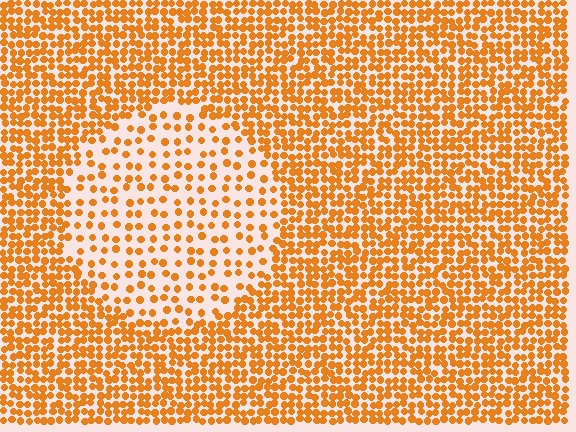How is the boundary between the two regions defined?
The boundary is defined by a change in element density (approximately 2.3x ratio). All elements are the same color, size, and shape.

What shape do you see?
I see a circle.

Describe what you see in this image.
The image contains small orange elements arranged at two different densities. A circle-shaped region is visible where the elements are less densely packed than the surrounding area.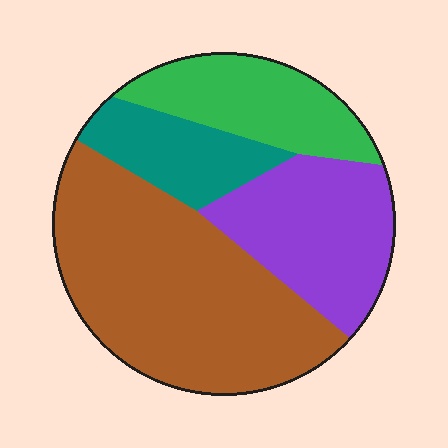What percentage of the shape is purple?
Purple takes up between a sixth and a third of the shape.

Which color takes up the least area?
Teal, at roughly 15%.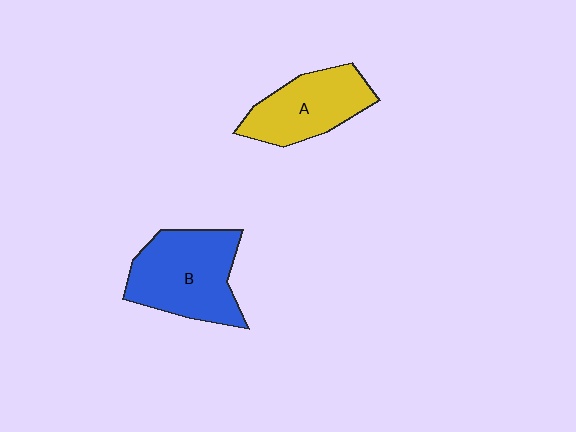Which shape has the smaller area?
Shape A (yellow).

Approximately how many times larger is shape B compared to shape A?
Approximately 1.3 times.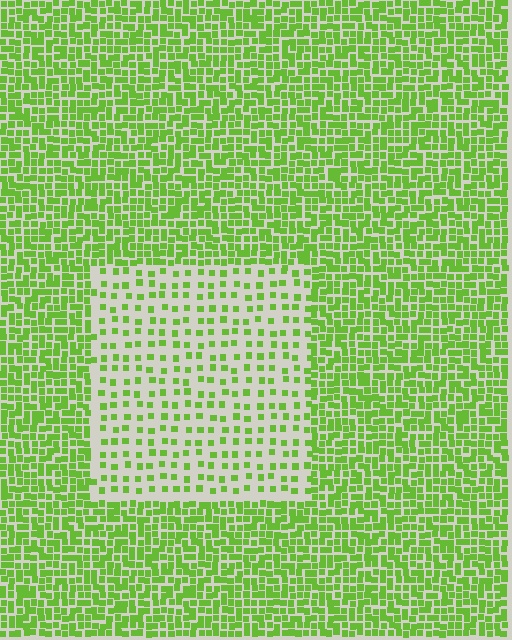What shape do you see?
I see a rectangle.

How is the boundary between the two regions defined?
The boundary is defined by a change in element density (approximately 2.5x ratio). All elements are the same color, size, and shape.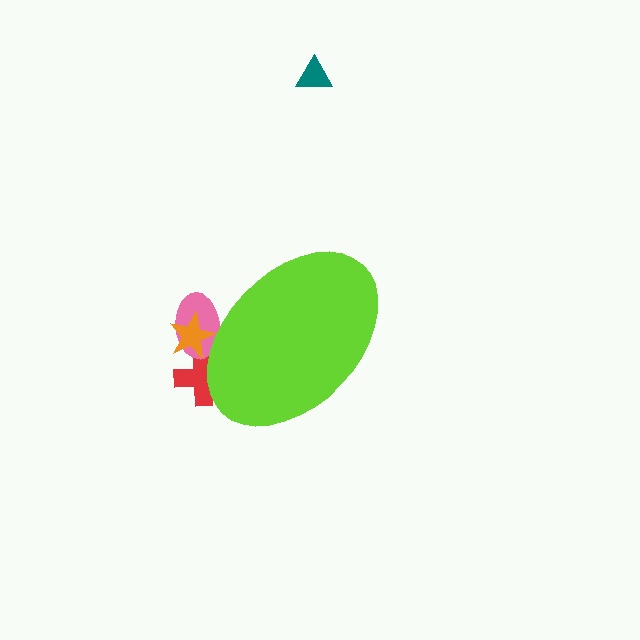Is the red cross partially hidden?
Yes, the red cross is partially hidden behind the lime ellipse.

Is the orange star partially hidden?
Yes, the orange star is partially hidden behind the lime ellipse.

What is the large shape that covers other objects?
A lime ellipse.